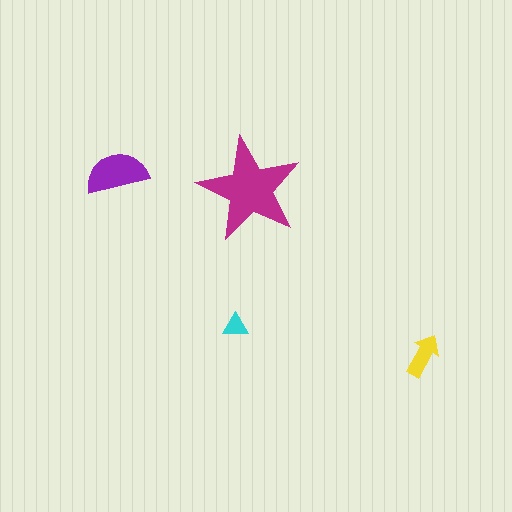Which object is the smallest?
The cyan triangle.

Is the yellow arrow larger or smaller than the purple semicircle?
Smaller.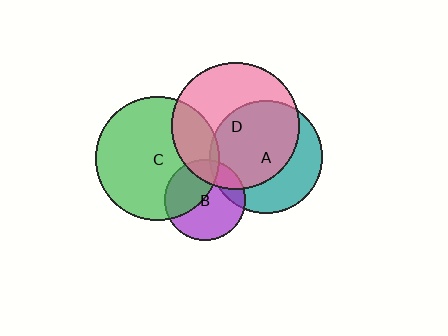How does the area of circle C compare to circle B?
Approximately 2.4 times.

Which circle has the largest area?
Circle D (pink).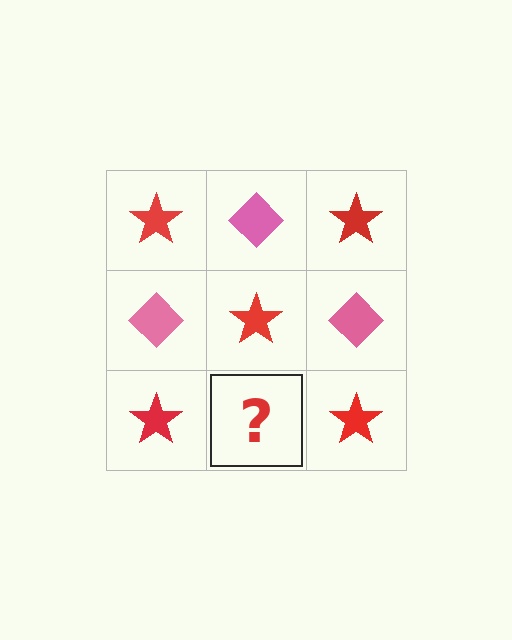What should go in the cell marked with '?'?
The missing cell should contain a pink diamond.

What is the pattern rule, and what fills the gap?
The rule is that it alternates red star and pink diamond in a checkerboard pattern. The gap should be filled with a pink diamond.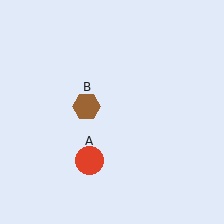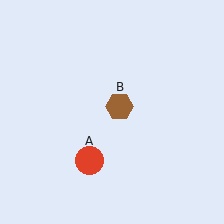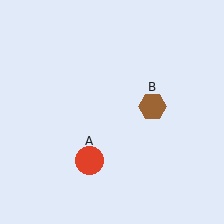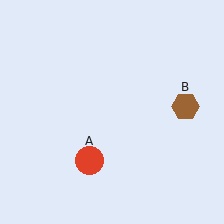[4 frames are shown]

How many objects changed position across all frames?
1 object changed position: brown hexagon (object B).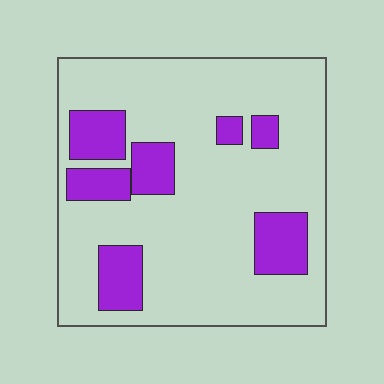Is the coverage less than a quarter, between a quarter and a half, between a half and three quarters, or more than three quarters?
Less than a quarter.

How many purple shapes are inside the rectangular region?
7.